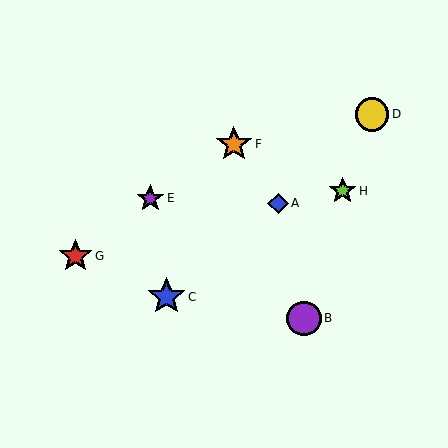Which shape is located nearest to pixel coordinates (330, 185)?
The lime star (labeled H) at (343, 191) is nearest to that location.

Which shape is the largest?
The blue star (labeled C) is the largest.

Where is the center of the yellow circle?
The center of the yellow circle is at (372, 114).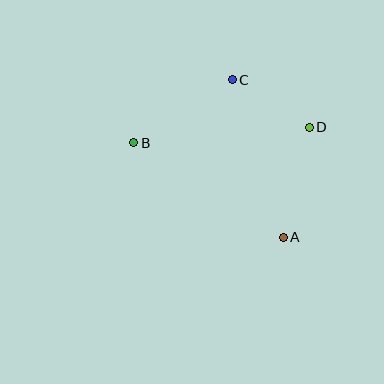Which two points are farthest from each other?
Points A and B are farthest from each other.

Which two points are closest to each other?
Points C and D are closest to each other.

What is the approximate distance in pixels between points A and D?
The distance between A and D is approximately 113 pixels.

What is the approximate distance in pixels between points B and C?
The distance between B and C is approximately 117 pixels.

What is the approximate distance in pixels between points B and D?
The distance between B and D is approximately 176 pixels.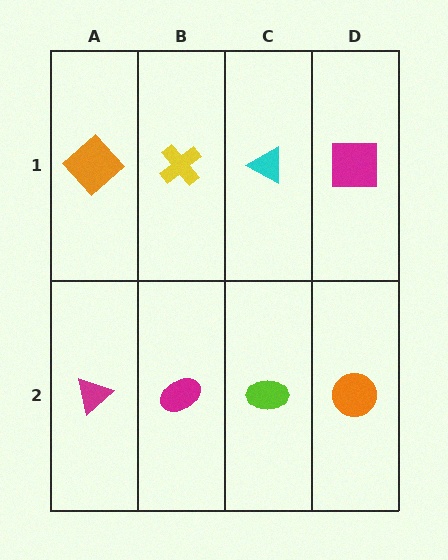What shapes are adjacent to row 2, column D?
A magenta square (row 1, column D), a lime ellipse (row 2, column C).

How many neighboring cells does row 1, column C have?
3.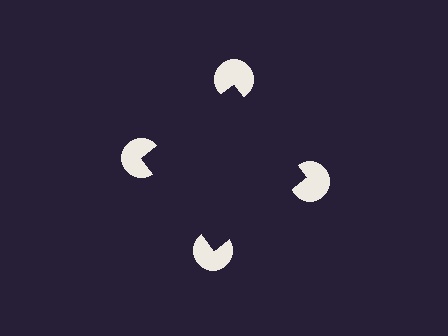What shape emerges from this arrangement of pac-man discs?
An illusory square — its edges are inferred from the aligned wedge cuts in the pac-man discs, not physically drawn.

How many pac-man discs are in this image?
There are 4 — one at each vertex of the illusory square.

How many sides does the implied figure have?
4 sides.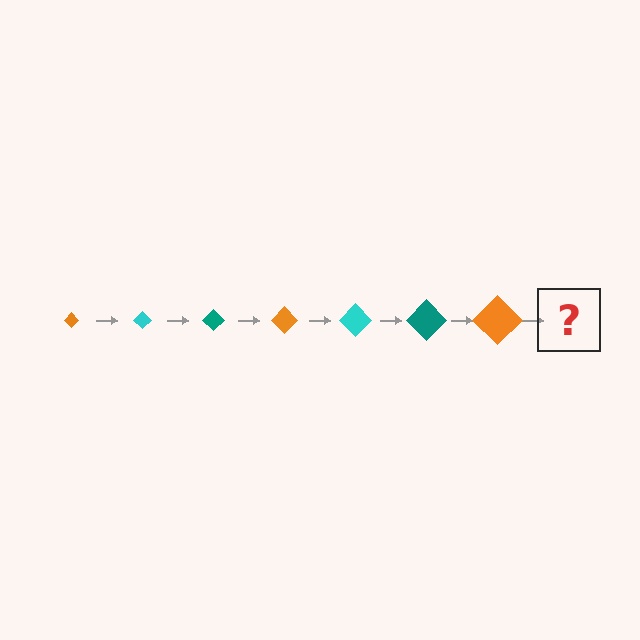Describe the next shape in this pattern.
It should be a cyan diamond, larger than the previous one.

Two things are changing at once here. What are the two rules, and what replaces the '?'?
The two rules are that the diamond grows larger each step and the color cycles through orange, cyan, and teal. The '?' should be a cyan diamond, larger than the previous one.